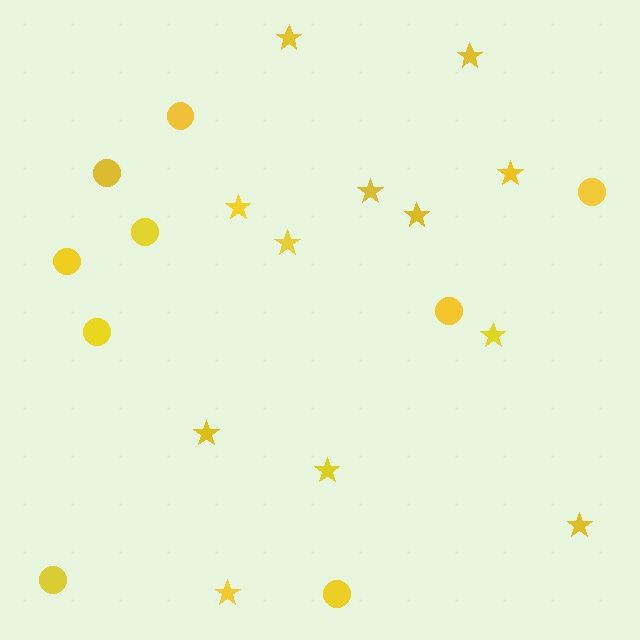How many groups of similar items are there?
There are 2 groups: one group of stars (12) and one group of circles (9).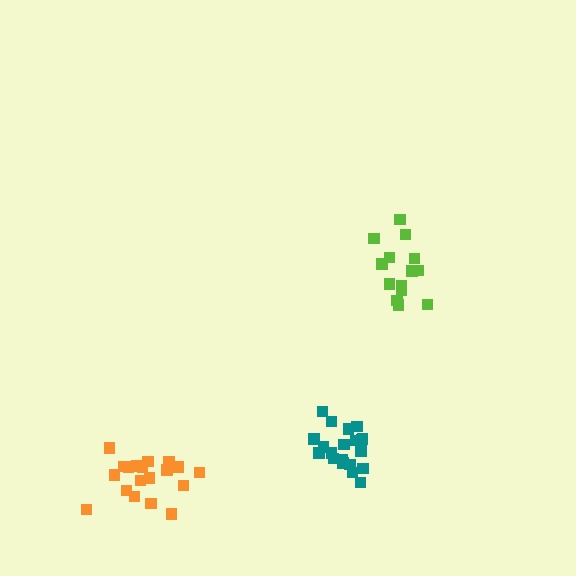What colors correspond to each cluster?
The clusters are colored: orange, teal, lime.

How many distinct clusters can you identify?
There are 3 distinct clusters.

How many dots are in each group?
Group 1: 19 dots, Group 2: 20 dots, Group 3: 14 dots (53 total).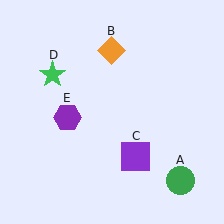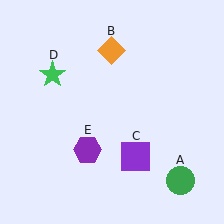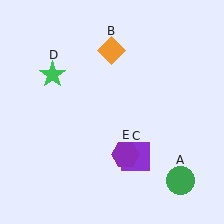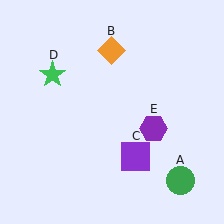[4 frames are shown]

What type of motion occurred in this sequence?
The purple hexagon (object E) rotated counterclockwise around the center of the scene.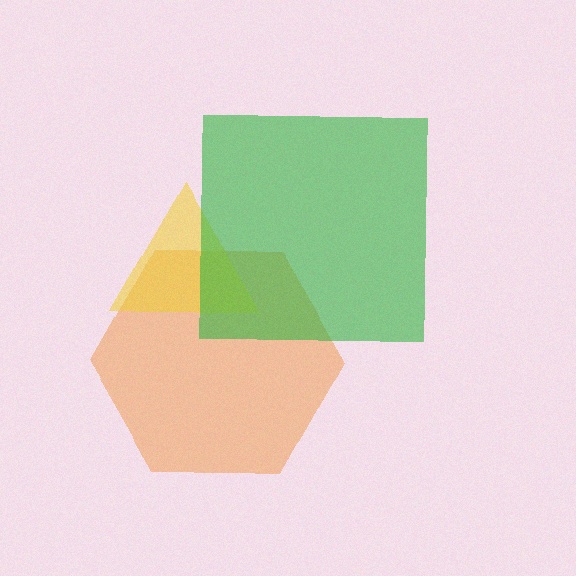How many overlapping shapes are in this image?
There are 3 overlapping shapes in the image.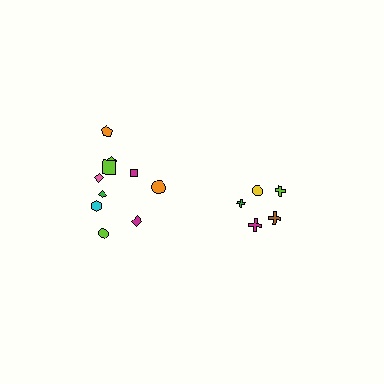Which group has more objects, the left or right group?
The left group.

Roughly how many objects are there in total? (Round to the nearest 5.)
Roughly 15 objects in total.